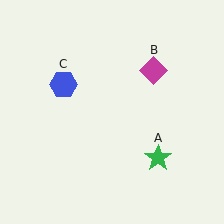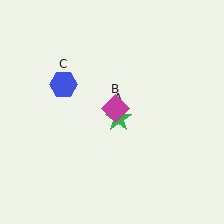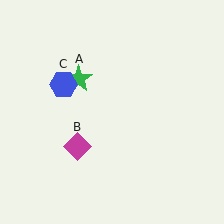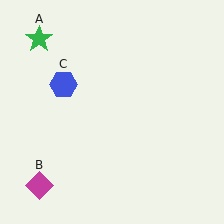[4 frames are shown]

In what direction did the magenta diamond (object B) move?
The magenta diamond (object B) moved down and to the left.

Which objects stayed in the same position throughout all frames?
Blue hexagon (object C) remained stationary.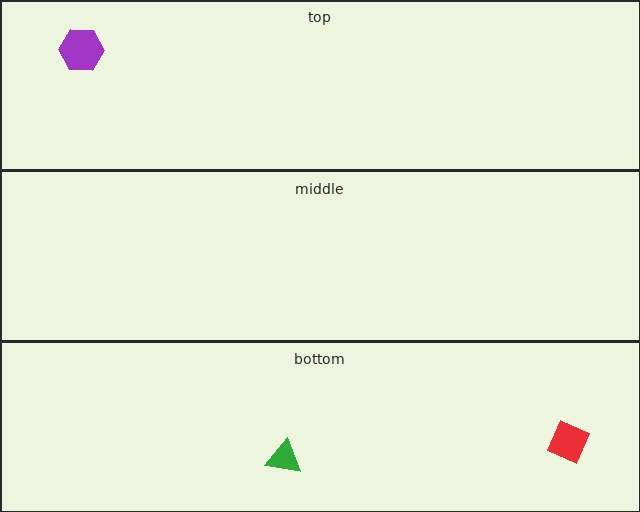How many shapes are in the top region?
1.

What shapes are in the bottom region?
The red diamond, the green triangle.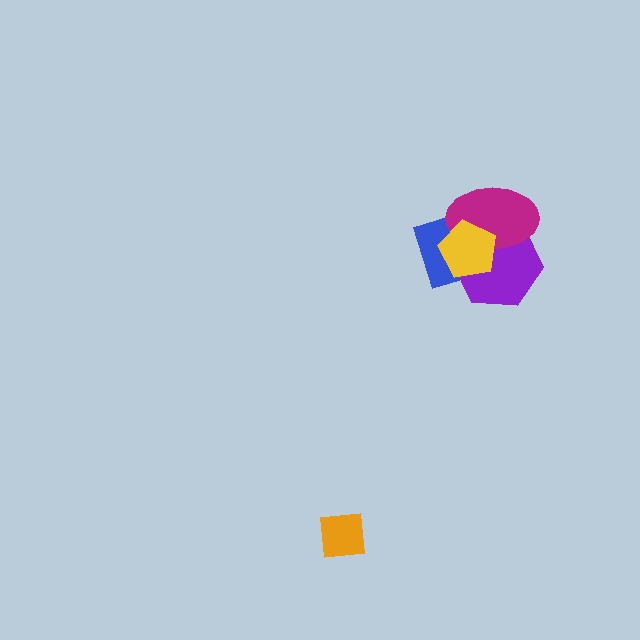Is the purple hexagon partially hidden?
Yes, it is partially covered by another shape.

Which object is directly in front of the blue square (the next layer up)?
The purple hexagon is directly in front of the blue square.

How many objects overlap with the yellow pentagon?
3 objects overlap with the yellow pentagon.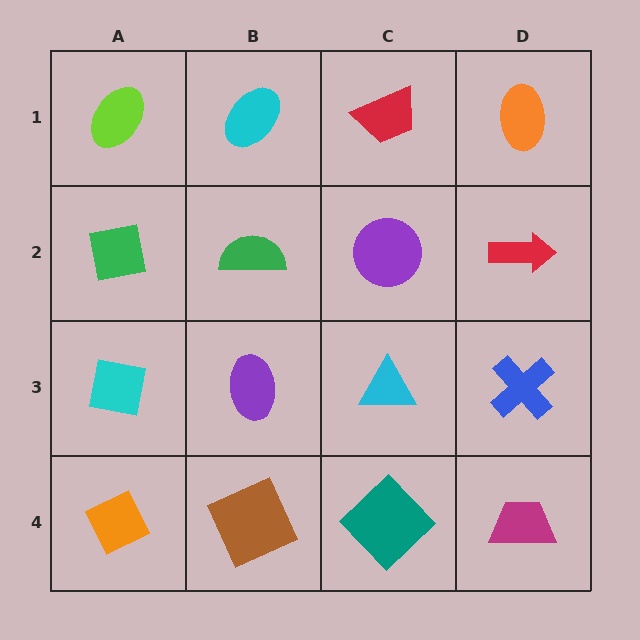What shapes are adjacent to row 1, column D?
A red arrow (row 2, column D), a red trapezoid (row 1, column C).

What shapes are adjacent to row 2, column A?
A lime ellipse (row 1, column A), a cyan square (row 3, column A), a green semicircle (row 2, column B).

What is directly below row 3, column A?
An orange diamond.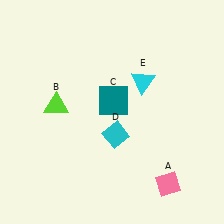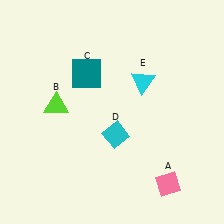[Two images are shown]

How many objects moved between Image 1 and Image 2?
1 object moved between the two images.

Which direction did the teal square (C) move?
The teal square (C) moved left.